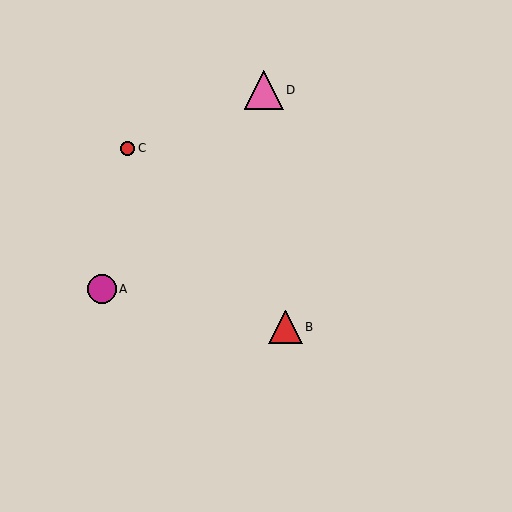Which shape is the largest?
The pink triangle (labeled D) is the largest.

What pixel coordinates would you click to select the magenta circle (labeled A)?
Click at (102, 289) to select the magenta circle A.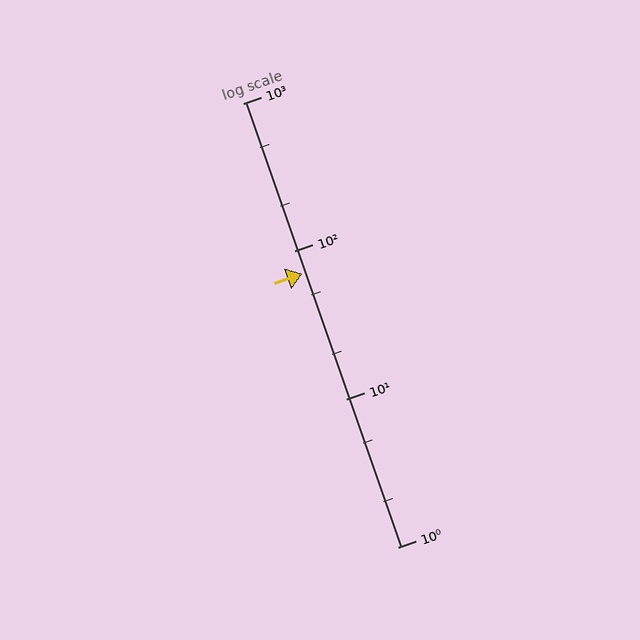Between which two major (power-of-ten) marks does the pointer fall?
The pointer is between 10 and 100.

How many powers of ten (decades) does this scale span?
The scale spans 3 decades, from 1 to 1000.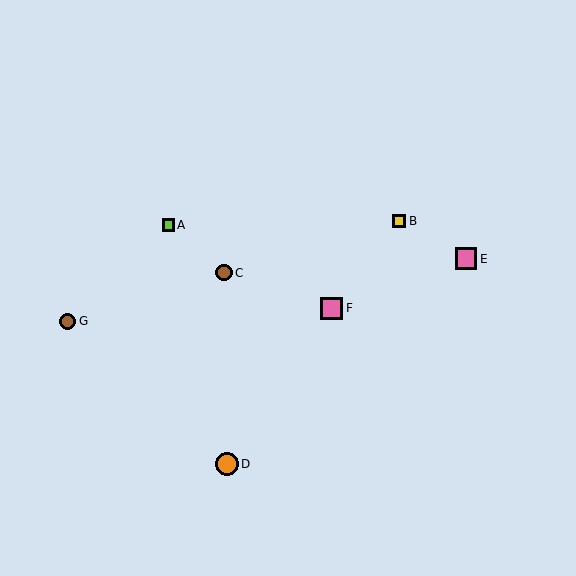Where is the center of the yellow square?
The center of the yellow square is at (399, 221).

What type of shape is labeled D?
Shape D is an orange circle.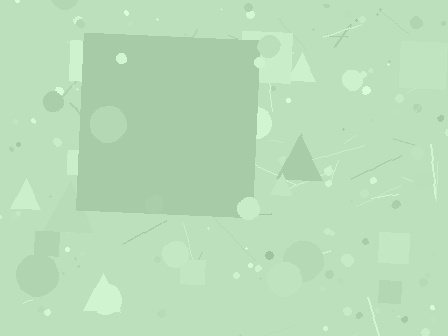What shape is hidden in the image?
A square is hidden in the image.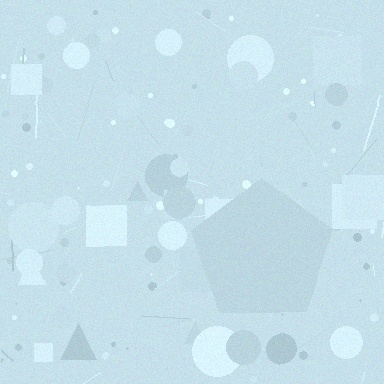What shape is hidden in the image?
A pentagon is hidden in the image.